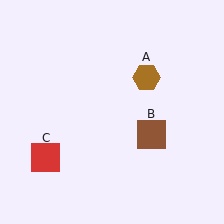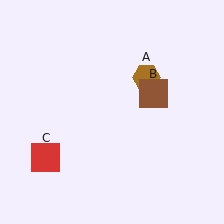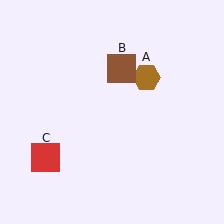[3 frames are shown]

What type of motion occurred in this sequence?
The brown square (object B) rotated counterclockwise around the center of the scene.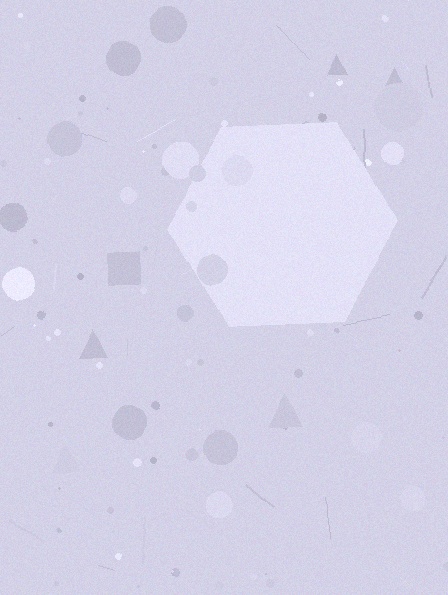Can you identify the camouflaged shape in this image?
The camouflaged shape is a hexagon.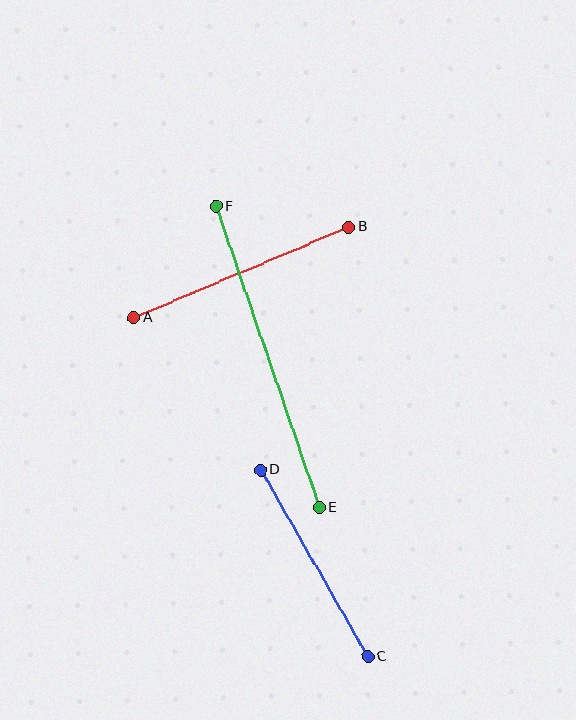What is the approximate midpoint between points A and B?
The midpoint is at approximately (241, 272) pixels.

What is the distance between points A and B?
The distance is approximately 234 pixels.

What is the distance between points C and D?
The distance is approximately 216 pixels.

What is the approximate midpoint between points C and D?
The midpoint is at approximately (314, 563) pixels.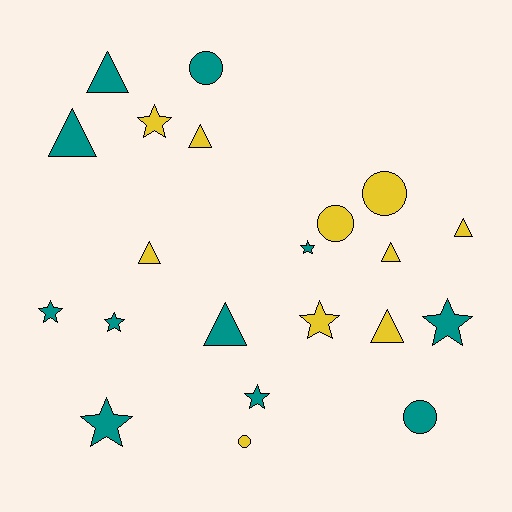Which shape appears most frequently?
Star, with 8 objects.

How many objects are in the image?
There are 21 objects.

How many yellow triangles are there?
There are 5 yellow triangles.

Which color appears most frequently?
Teal, with 11 objects.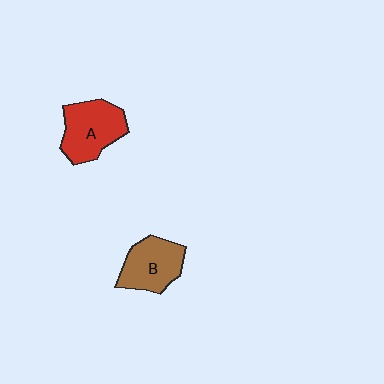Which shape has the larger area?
Shape A (red).